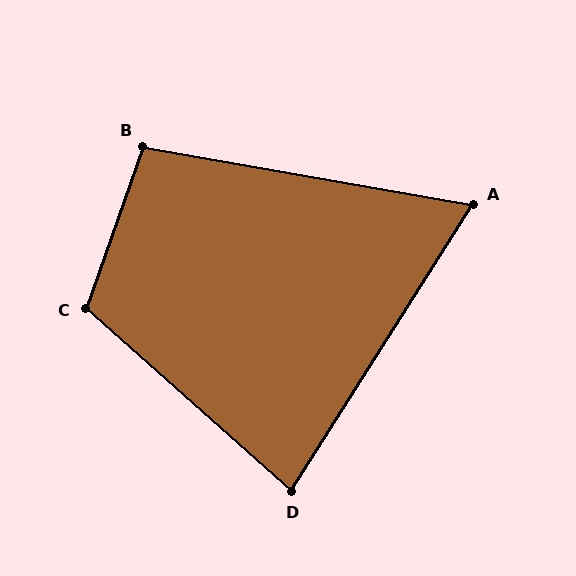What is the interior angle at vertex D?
Approximately 81 degrees (acute).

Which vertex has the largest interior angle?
C, at approximately 112 degrees.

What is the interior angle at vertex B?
Approximately 99 degrees (obtuse).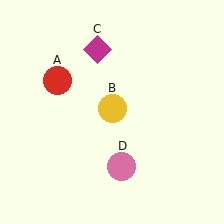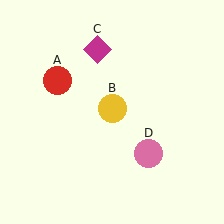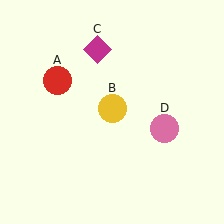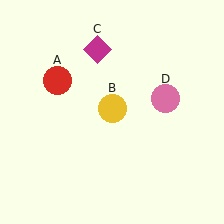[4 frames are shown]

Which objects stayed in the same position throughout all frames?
Red circle (object A) and yellow circle (object B) and magenta diamond (object C) remained stationary.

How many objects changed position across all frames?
1 object changed position: pink circle (object D).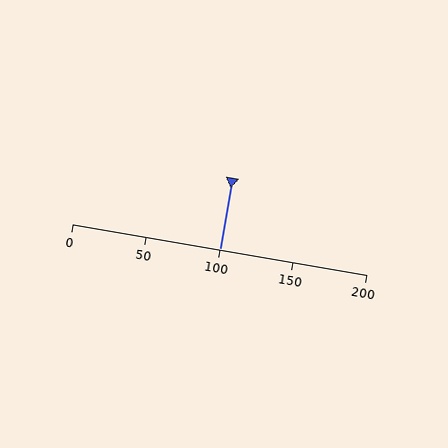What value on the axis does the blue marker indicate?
The marker indicates approximately 100.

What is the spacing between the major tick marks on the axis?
The major ticks are spaced 50 apart.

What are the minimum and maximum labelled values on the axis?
The axis runs from 0 to 200.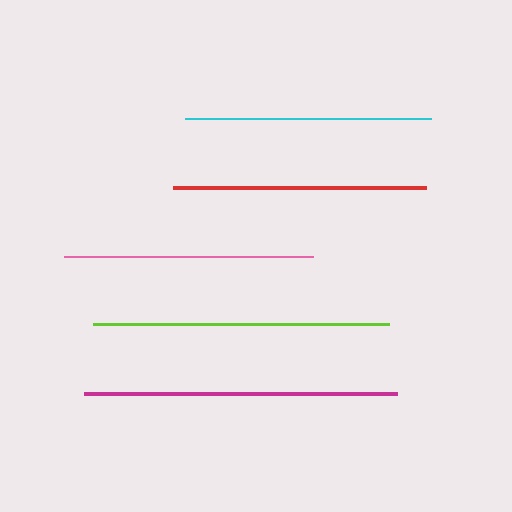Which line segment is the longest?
The magenta line is the longest at approximately 313 pixels.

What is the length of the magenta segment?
The magenta segment is approximately 313 pixels long.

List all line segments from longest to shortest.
From longest to shortest: magenta, lime, red, pink, cyan.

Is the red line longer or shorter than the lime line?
The lime line is longer than the red line.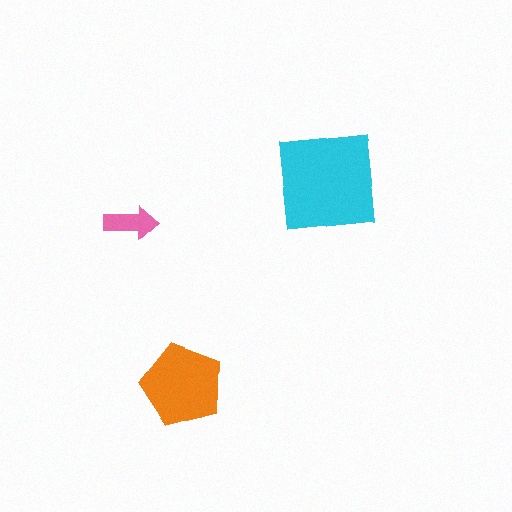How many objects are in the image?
There are 3 objects in the image.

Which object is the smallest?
The pink arrow.